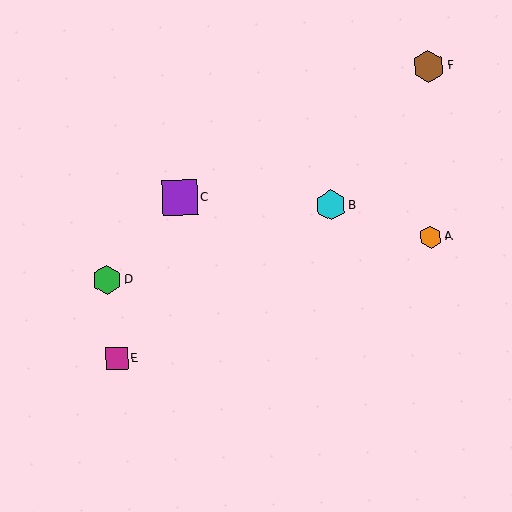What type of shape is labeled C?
Shape C is a purple square.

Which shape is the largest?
The purple square (labeled C) is the largest.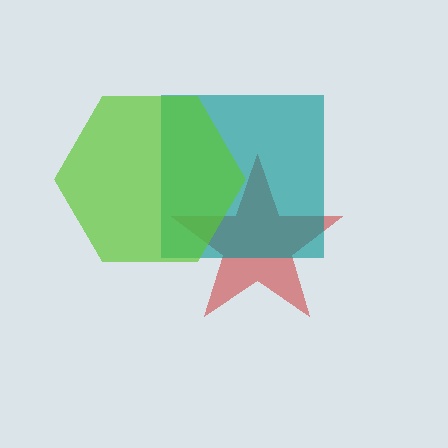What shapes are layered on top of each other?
The layered shapes are: a red star, a teal square, a lime hexagon.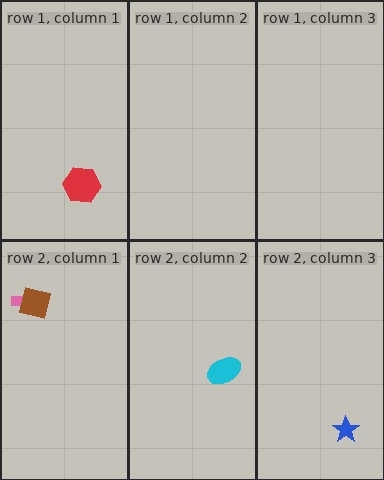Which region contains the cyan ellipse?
The row 2, column 2 region.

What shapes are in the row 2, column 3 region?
The blue star.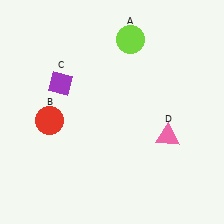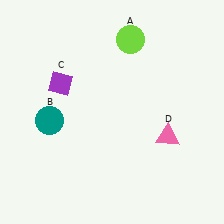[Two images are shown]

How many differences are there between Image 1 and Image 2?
There is 1 difference between the two images.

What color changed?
The circle (B) changed from red in Image 1 to teal in Image 2.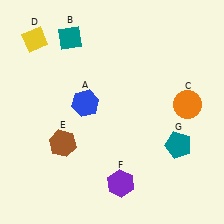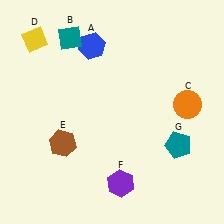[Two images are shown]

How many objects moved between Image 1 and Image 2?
1 object moved between the two images.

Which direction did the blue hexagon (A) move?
The blue hexagon (A) moved up.